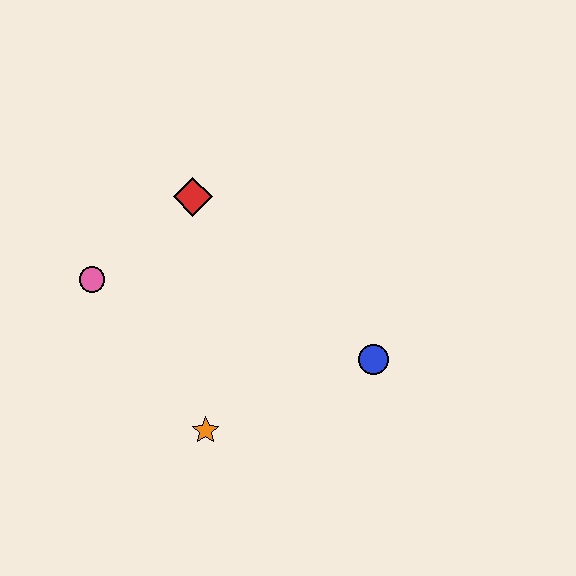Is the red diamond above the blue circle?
Yes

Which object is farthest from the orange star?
The red diamond is farthest from the orange star.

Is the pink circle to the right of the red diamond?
No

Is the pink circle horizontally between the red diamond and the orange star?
No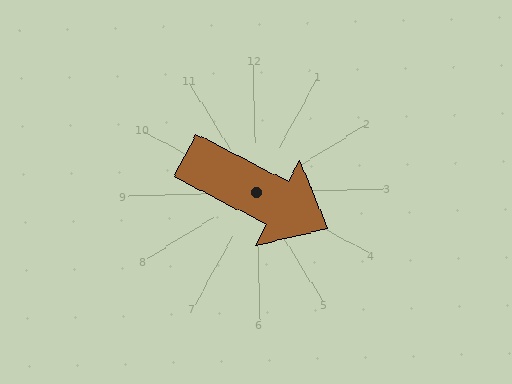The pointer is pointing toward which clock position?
Roughly 4 o'clock.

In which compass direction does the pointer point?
Southeast.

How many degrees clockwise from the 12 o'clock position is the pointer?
Approximately 119 degrees.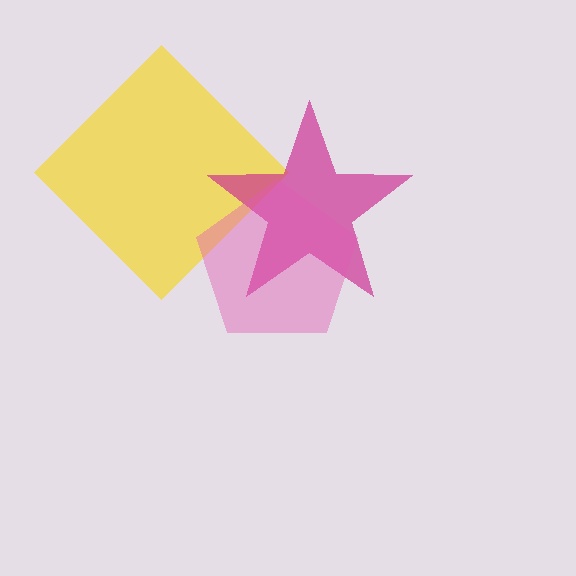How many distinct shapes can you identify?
There are 3 distinct shapes: a yellow diamond, a magenta star, a pink pentagon.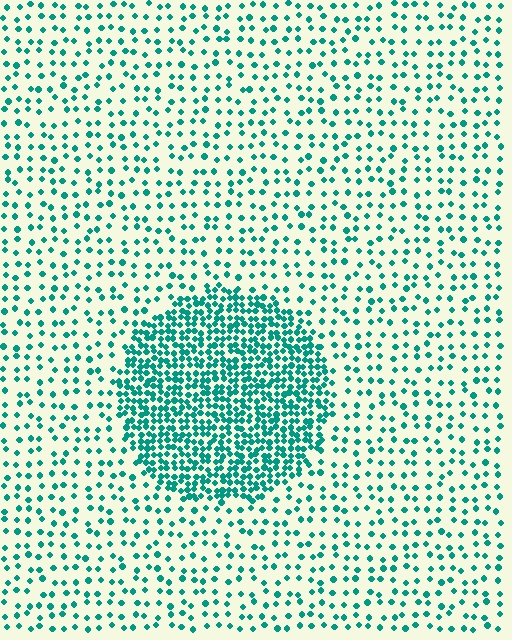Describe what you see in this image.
The image contains small teal elements arranged at two different densities. A circle-shaped region is visible where the elements are more densely packed than the surrounding area.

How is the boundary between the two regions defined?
The boundary is defined by a change in element density (approximately 2.9x ratio). All elements are the same color, size, and shape.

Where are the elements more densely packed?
The elements are more densely packed inside the circle boundary.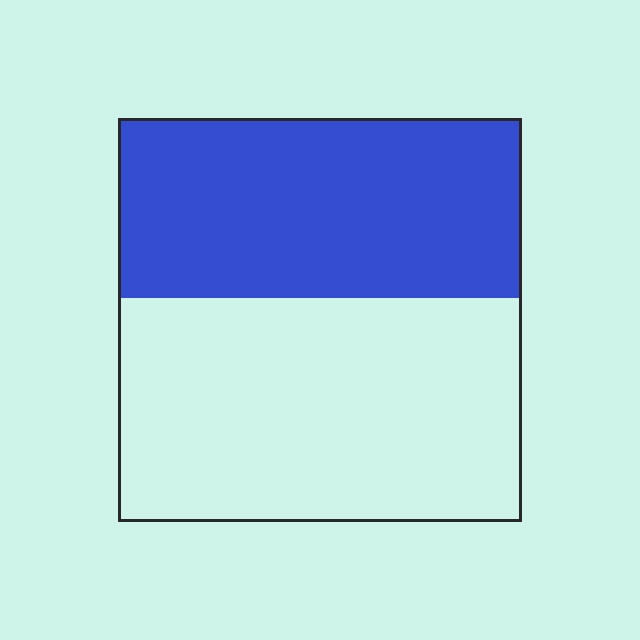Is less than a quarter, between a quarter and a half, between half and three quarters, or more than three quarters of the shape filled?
Between a quarter and a half.